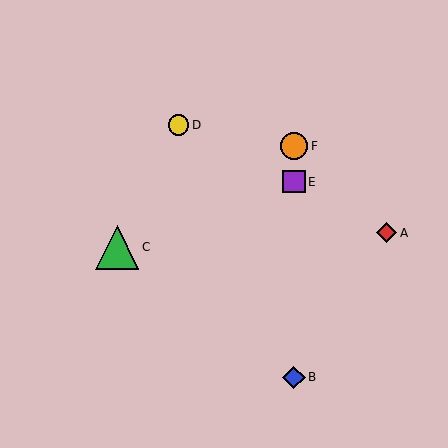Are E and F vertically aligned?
Yes, both are at x≈294.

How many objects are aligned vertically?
3 objects (B, E, F) are aligned vertically.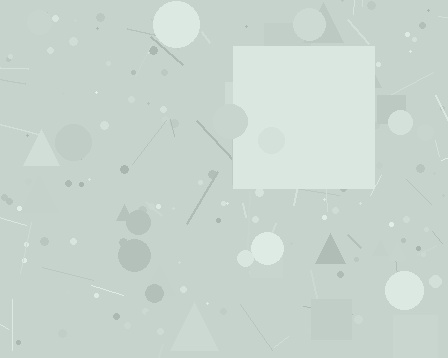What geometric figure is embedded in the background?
A square is embedded in the background.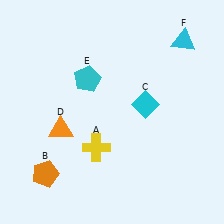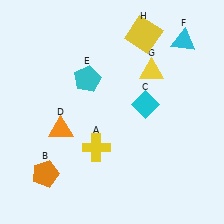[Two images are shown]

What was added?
A yellow triangle (G), a yellow square (H) were added in Image 2.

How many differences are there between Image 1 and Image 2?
There are 2 differences between the two images.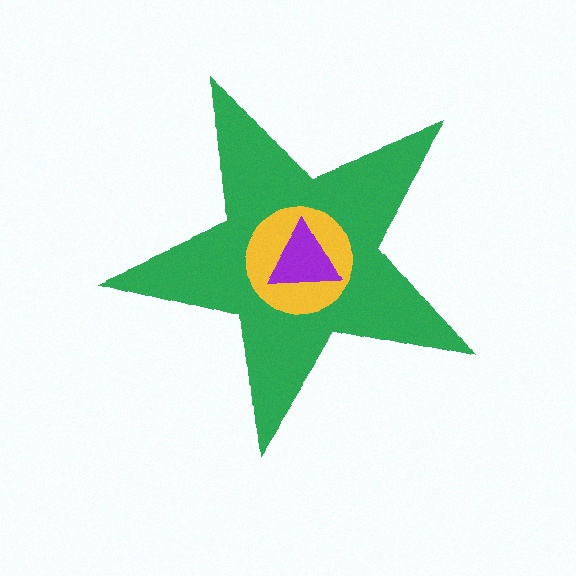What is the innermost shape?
The purple triangle.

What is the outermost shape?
The green star.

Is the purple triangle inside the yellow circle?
Yes.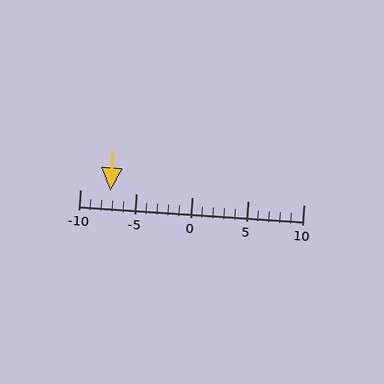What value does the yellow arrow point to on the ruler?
The yellow arrow points to approximately -7.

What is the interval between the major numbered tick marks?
The major tick marks are spaced 5 units apart.